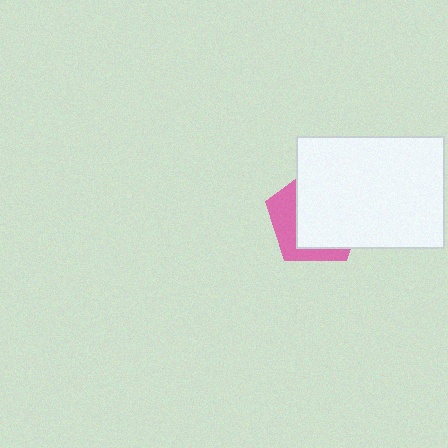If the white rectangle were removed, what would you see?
You would see the complete pink pentagon.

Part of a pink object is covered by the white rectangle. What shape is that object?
It is a pentagon.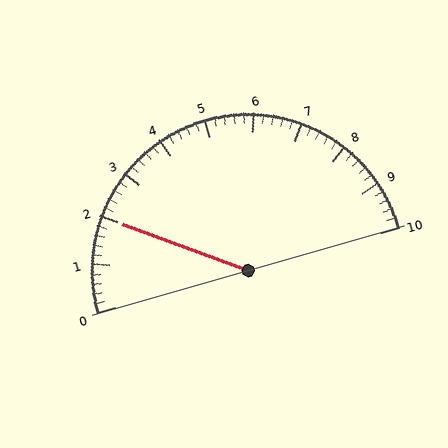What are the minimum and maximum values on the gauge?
The gauge ranges from 0 to 10.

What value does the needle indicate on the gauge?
The needle indicates approximately 2.0.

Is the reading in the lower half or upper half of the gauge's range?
The reading is in the lower half of the range (0 to 10).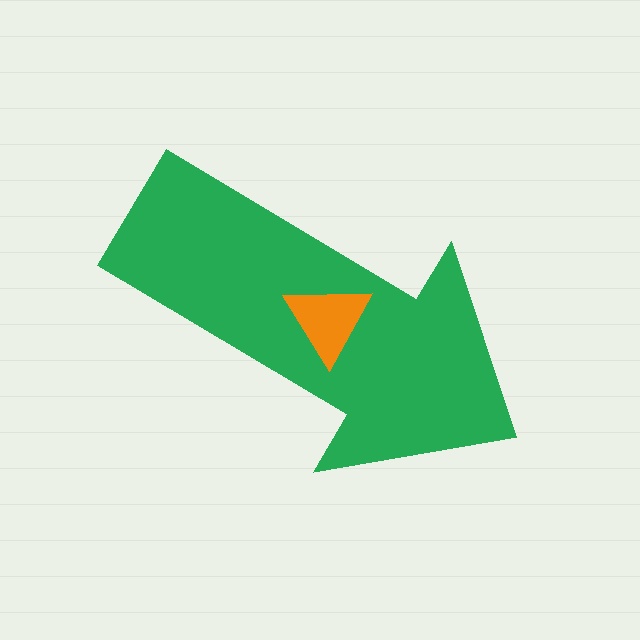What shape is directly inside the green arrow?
The orange triangle.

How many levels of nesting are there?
2.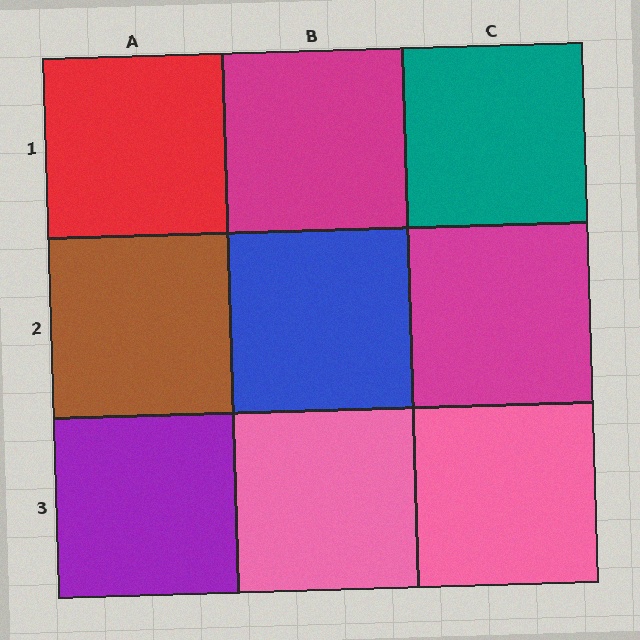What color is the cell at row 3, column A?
Purple.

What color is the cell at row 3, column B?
Pink.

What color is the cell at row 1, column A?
Red.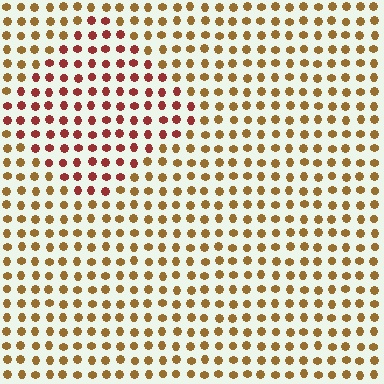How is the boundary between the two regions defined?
The boundary is defined purely by a slight shift in hue (about 38 degrees). Spacing, size, and orientation are identical on both sides.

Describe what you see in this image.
The image is filled with small brown elements in a uniform arrangement. A diamond-shaped region is visible where the elements are tinted to a slightly different hue, forming a subtle color boundary.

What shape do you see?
I see a diamond.